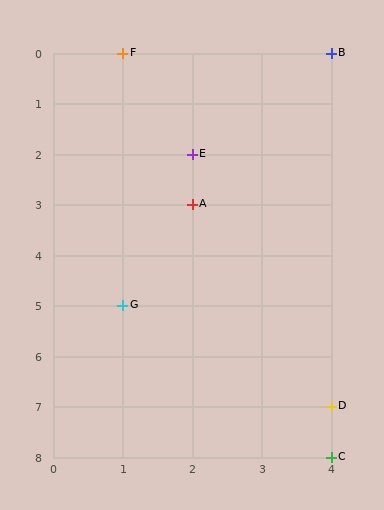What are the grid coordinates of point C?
Point C is at grid coordinates (4, 8).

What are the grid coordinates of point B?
Point B is at grid coordinates (4, 0).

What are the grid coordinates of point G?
Point G is at grid coordinates (1, 5).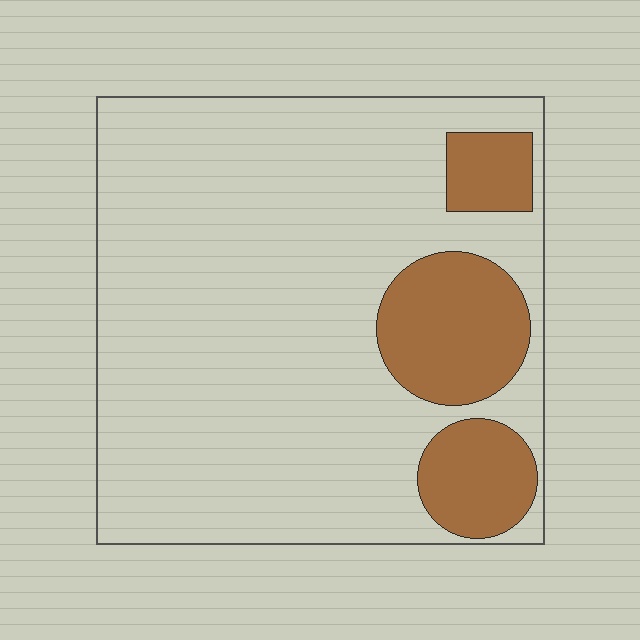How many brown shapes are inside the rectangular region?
3.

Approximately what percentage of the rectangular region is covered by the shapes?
Approximately 20%.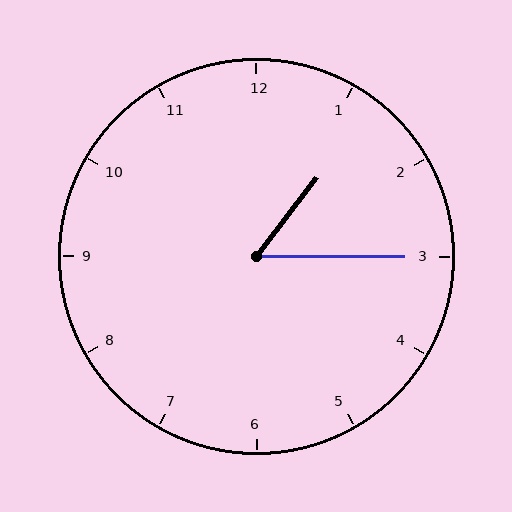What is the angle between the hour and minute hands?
Approximately 52 degrees.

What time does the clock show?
1:15.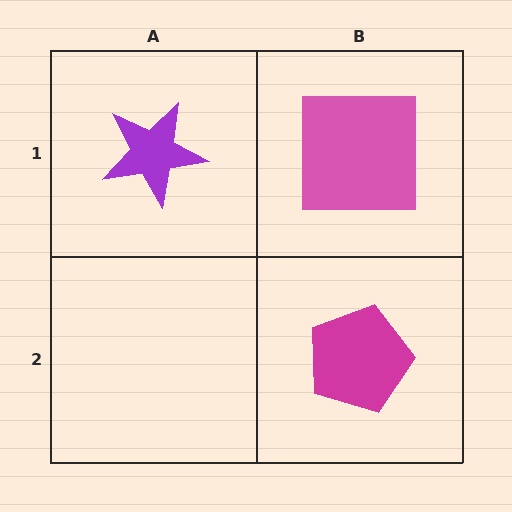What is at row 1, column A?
A purple star.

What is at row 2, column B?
A magenta pentagon.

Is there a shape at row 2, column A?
No, that cell is empty.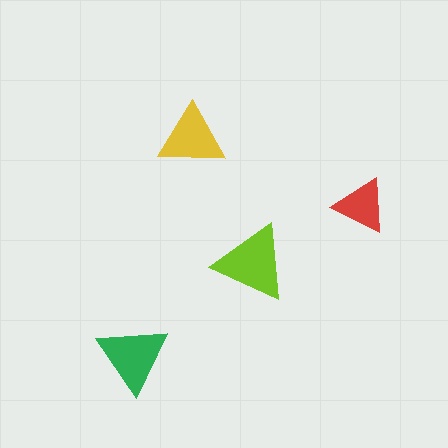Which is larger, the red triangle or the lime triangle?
The lime one.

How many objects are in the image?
There are 4 objects in the image.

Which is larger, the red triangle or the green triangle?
The green one.